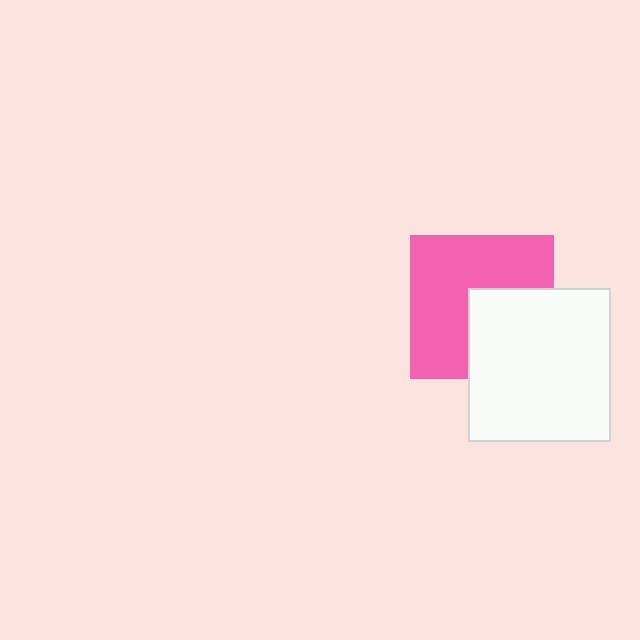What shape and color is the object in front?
The object in front is a white rectangle.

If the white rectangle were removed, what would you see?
You would see the complete pink square.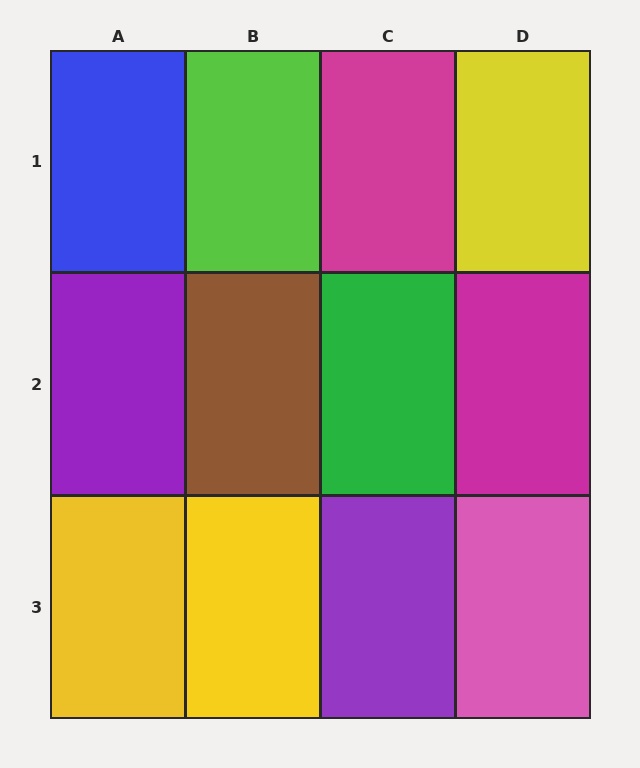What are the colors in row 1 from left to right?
Blue, lime, magenta, yellow.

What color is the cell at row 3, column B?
Yellow.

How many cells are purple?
2 cells are purple.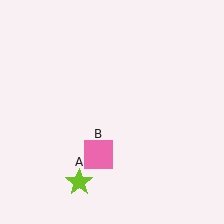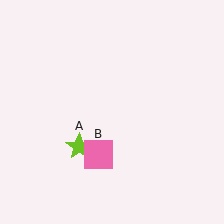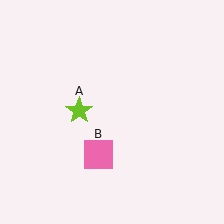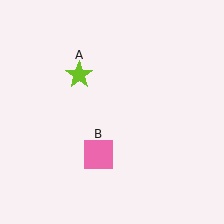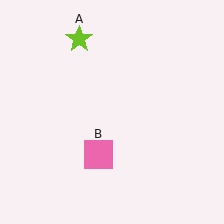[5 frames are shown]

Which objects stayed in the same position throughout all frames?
Pink square (object B) remained stationary.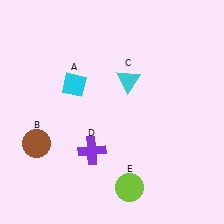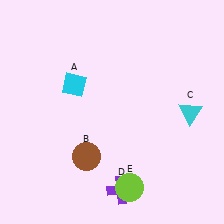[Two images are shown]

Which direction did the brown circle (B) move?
The brown circle (B) moved right.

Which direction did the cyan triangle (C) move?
The cyan triangle (C) moved right.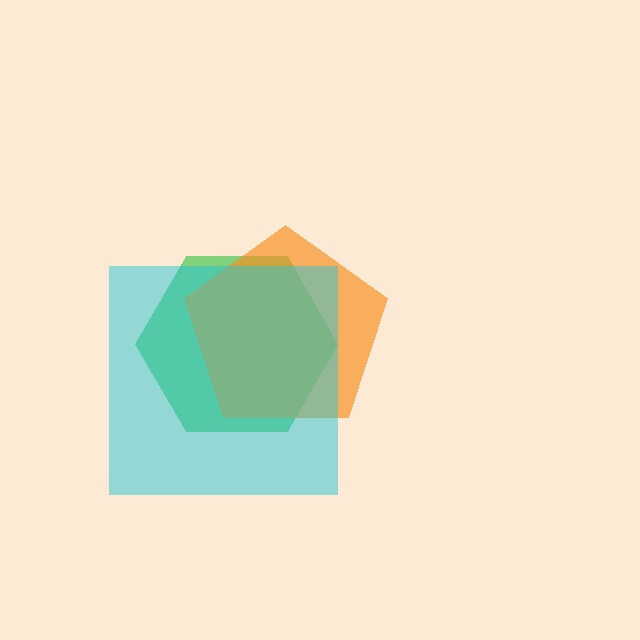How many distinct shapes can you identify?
There are 3 distinct shapes: a green hexagon, an orange pentagon, a cyan square.